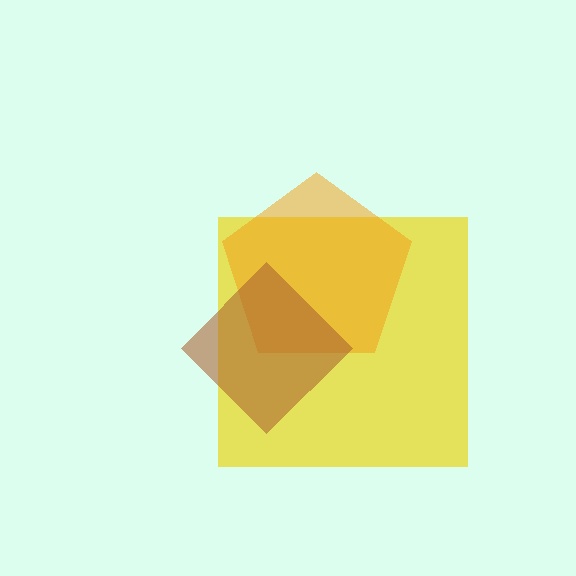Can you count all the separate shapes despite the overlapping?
Yes, there are 3 separate shapes.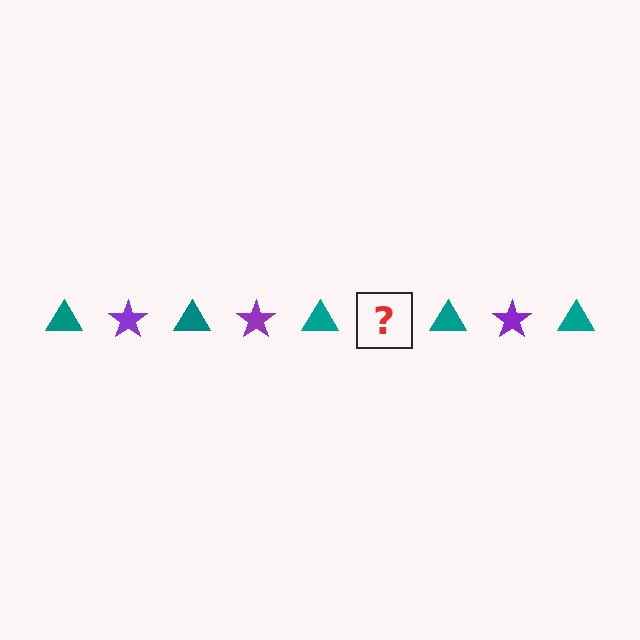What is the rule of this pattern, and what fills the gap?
The rule is that the pattern alternates between teal triangle and purple star. The gap should be filled with a purple star.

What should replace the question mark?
The question mark should be replaced with a purple star.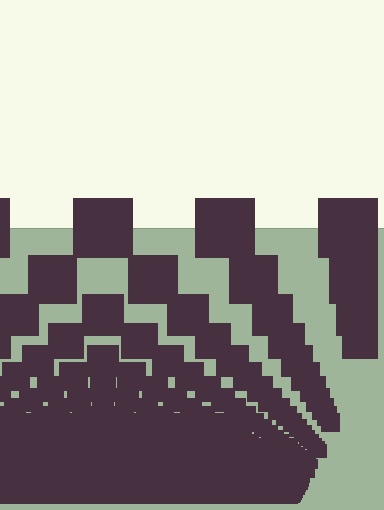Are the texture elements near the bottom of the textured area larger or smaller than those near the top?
Smaller. The gradient is inverted — elements near the bottom are smaller and denser.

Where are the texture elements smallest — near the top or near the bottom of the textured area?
Near the bottom.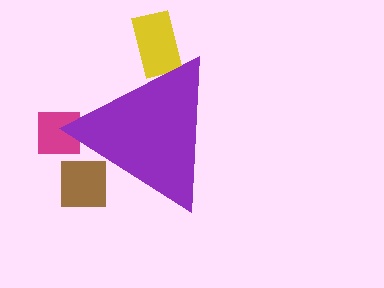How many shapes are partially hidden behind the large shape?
3 shapes are partially hidden.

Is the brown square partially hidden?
Yes, the brown square is partially hidden behind the purple triangle.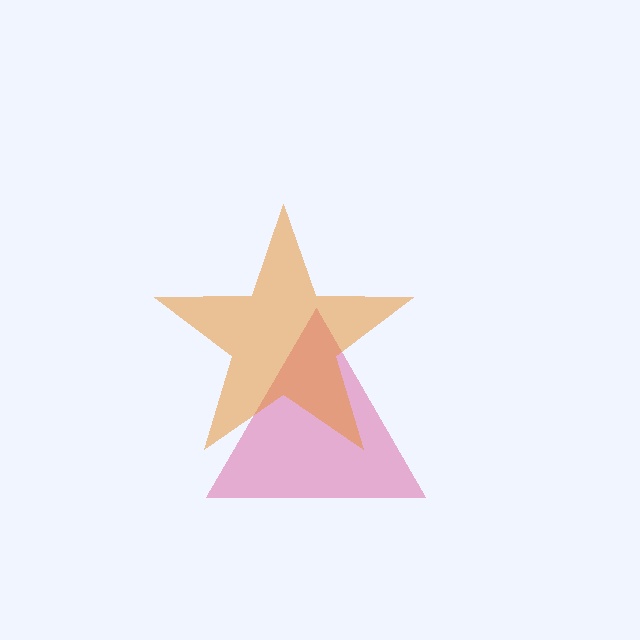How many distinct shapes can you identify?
There are 2 distinct shapes: a pink triangle, an orange star.